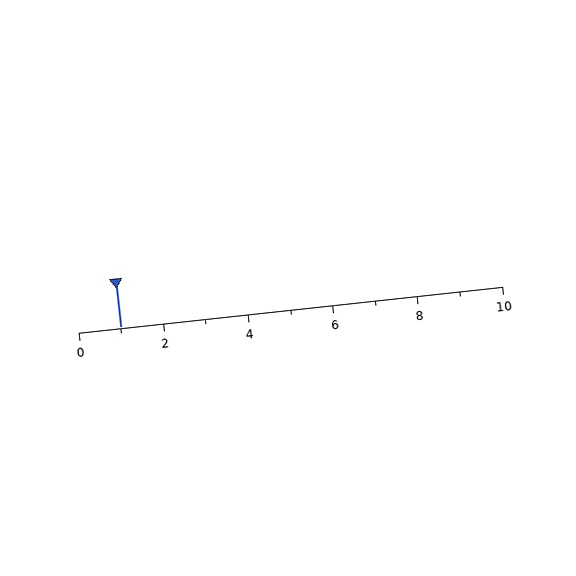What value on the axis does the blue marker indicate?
The marker indicates approximately 1.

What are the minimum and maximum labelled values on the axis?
The axis runs from 0 to 10.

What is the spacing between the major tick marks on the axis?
The major ticks are spaced 2 apart.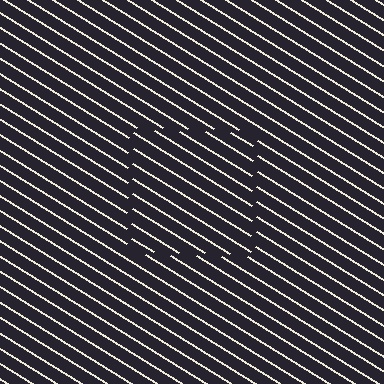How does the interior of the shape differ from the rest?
The interior of the shape contains the same grating, shifted by half a period — the contour is defined by the phase discontinuity where line-ends from the inner and outer gratings abut.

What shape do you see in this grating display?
An illusory square. The interior of the shape contains the same grating, shifted by half a period — the contour is defined by the phase discontinuity where line-ends from the inner and outer gratings abut.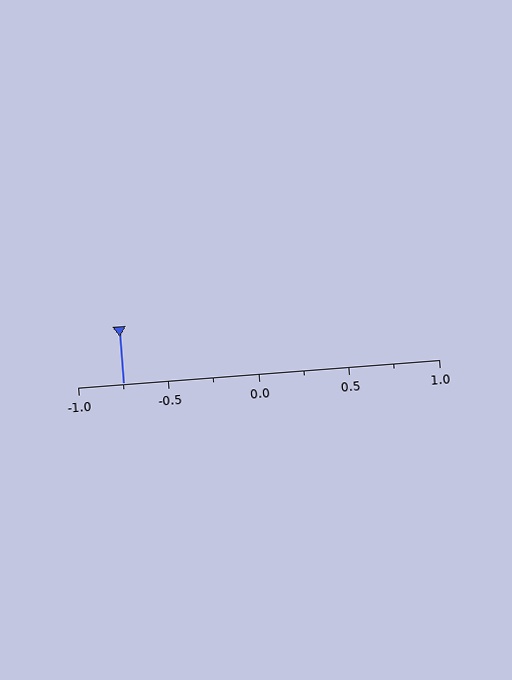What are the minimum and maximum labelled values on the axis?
The axis runs from -1.0 to 1.0.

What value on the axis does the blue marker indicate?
The marker indicates approximately -0.75.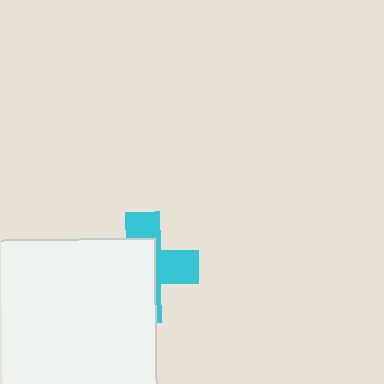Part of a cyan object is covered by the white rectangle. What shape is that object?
It is a cross.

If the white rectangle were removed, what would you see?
You would see the complete cyan cross.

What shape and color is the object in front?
The object in front is a white rectangle.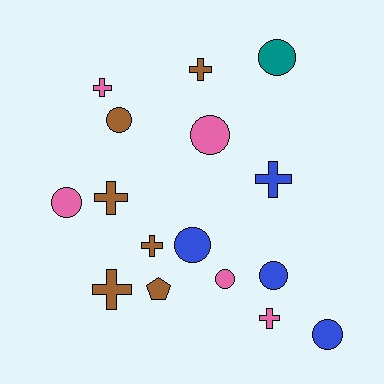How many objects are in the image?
There are 16 objects.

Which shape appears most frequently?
Circle, with 8 objects.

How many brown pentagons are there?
There is 1 brown pentagon.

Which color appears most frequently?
Brown, with 6 objects.